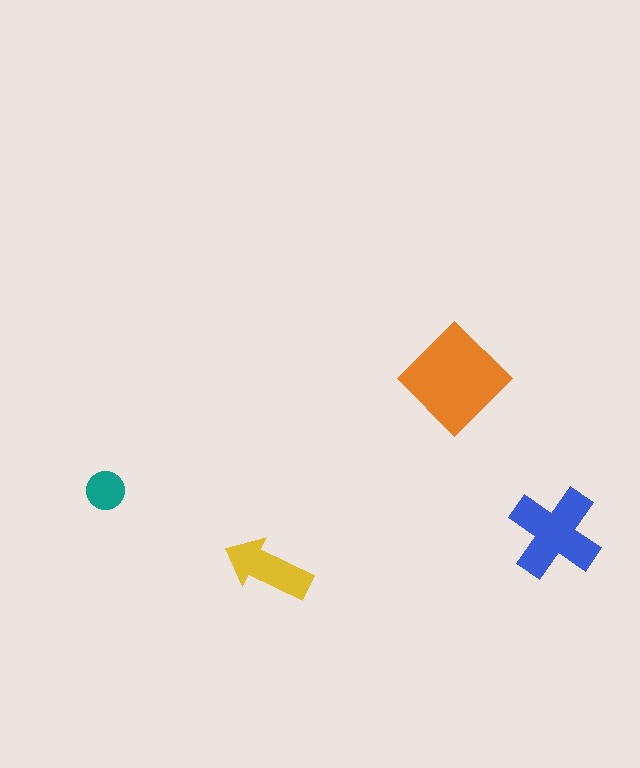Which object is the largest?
The orange diamond.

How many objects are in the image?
There are 4 objects in the image.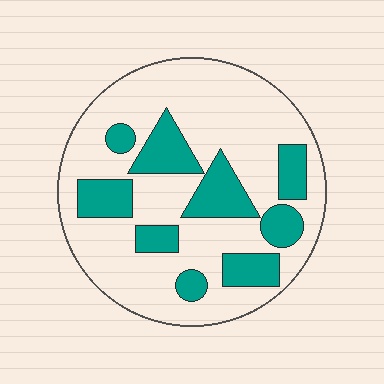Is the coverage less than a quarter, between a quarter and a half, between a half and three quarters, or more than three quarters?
Between a quarter and a half.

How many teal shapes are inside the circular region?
9.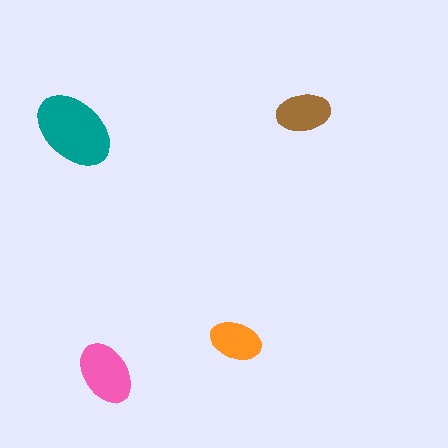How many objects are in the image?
There are 4 objects in the image.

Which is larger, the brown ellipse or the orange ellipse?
The brown one.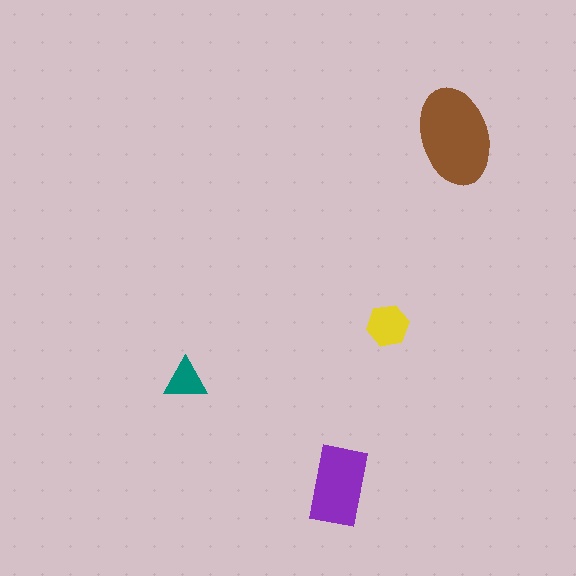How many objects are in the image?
There are 4 objects in the image.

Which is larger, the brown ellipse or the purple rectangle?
The brown ellipse.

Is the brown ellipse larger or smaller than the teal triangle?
Larger.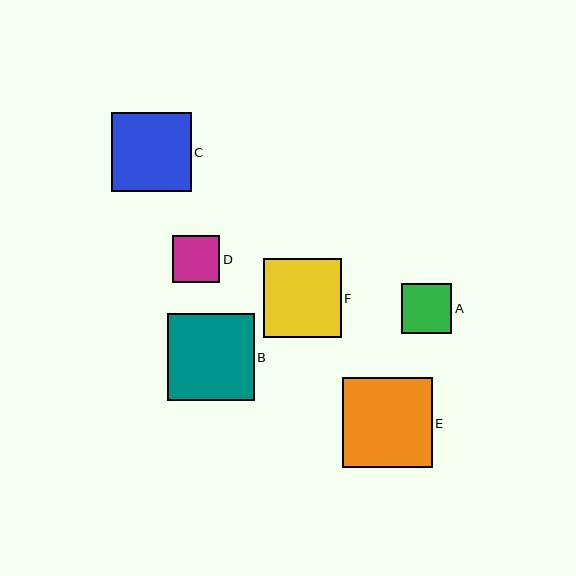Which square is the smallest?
Square D is the smallest with a size of approximately 47 pixels.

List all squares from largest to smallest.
From largest to smallest: E, B, C, F, A, D.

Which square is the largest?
Square E is the largest with a size of approximately 89 pixels.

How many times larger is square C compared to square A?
Square C is approximately 1.6 times the size of square A.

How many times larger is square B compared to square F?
Square B is approximately 1.1 times the size of square F.